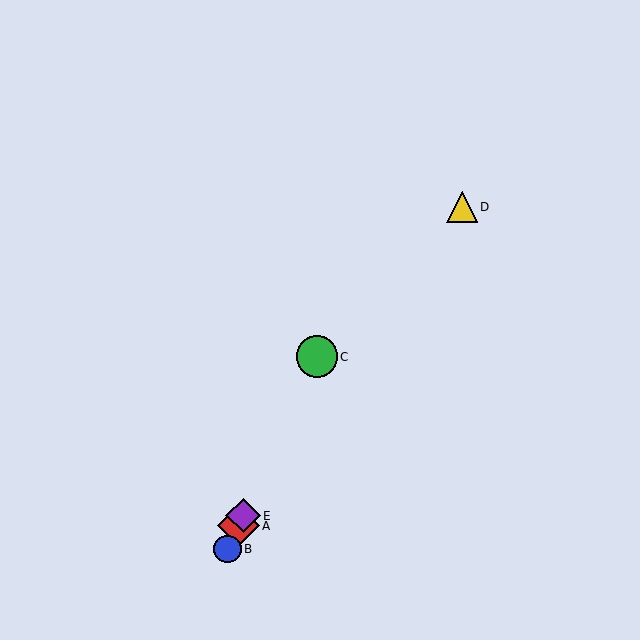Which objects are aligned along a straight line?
Objects A, B, C, E are aligned along a straight line.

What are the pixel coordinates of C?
Object C is at (317, 357).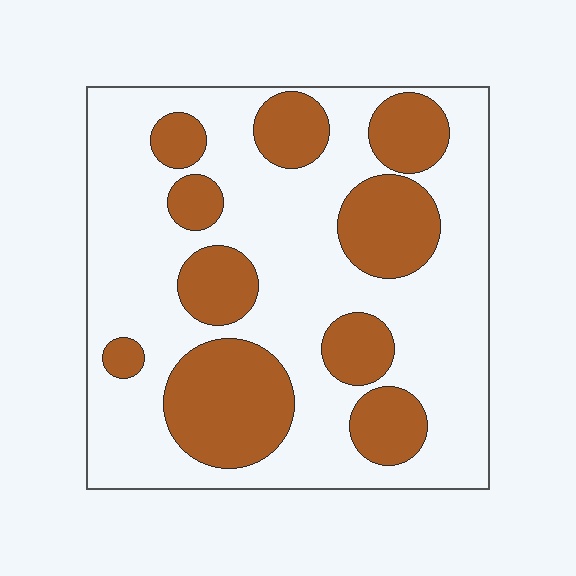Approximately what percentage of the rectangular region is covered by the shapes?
Approximately 35%.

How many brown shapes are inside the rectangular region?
10.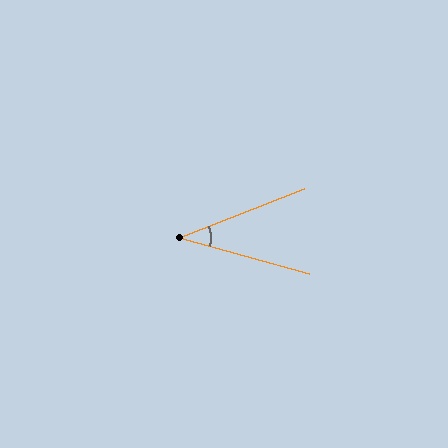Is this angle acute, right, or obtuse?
It is acute.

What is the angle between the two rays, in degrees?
Approximately 37 degrees.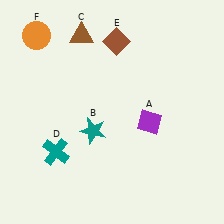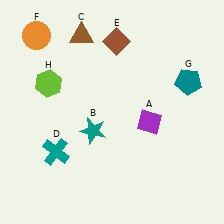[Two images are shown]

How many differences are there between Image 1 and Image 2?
There are 2 differences between the two images.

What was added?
A teal pentagon (G), a lime hexagon (H) were added in Image 2.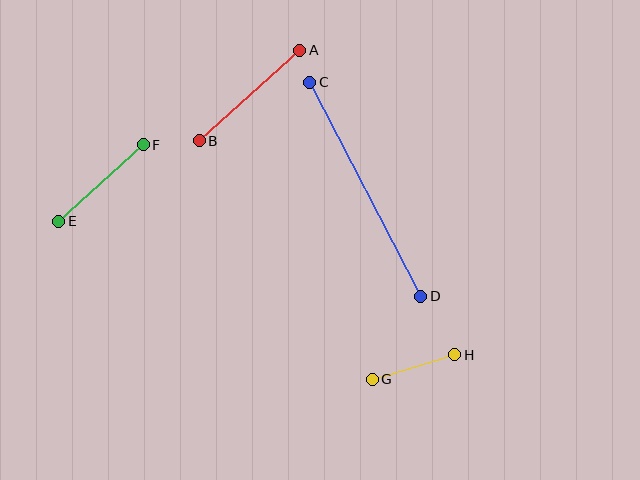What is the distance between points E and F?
The distance is approximately 114 pixels.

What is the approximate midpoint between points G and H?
The midpoint is at approximately (413, 367) pixels.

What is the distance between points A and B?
The distance is approximately 135 pixels.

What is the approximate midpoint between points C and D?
The midpoint is at approximately (365, 189) pixels.